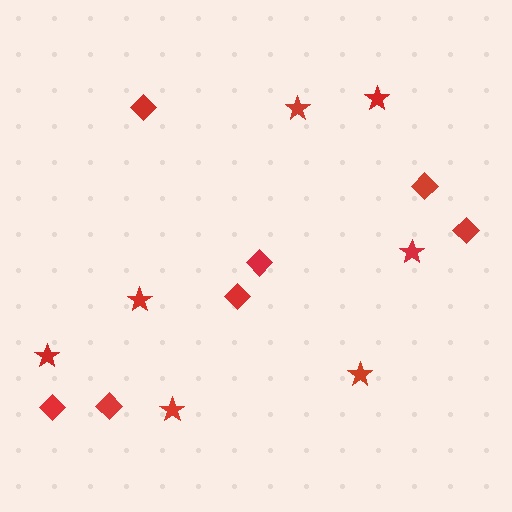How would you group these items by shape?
There are 2 groups: one group of diamonds (7) and one group of stars (7).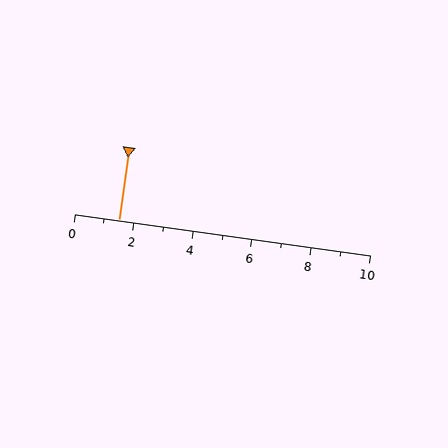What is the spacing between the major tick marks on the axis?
The major ticks are spaced 2 apart.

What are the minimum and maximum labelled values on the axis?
The axis runs from 0 to 10.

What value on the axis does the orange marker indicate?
The marker indicates approximately 1.5.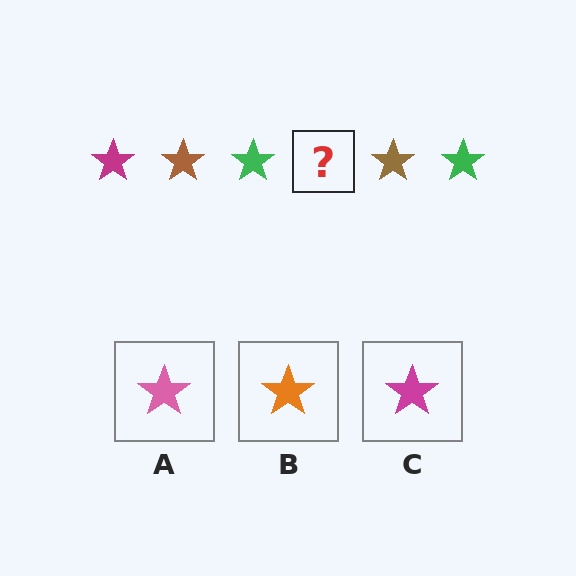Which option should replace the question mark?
Option C.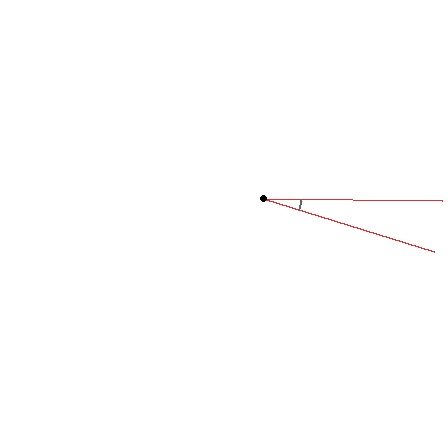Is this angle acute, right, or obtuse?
It is acute.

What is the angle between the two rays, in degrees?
Approximately 17 degrees.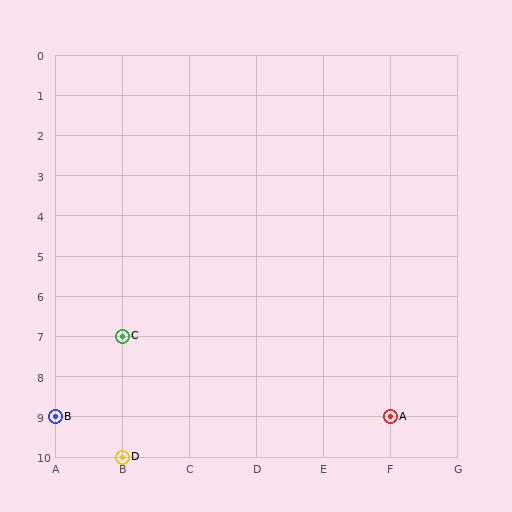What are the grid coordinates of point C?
Point C is at grid coordinates (B, 7).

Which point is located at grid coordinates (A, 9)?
Point B is at (A, 9).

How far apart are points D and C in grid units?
Points D and C are 3 rows apart.